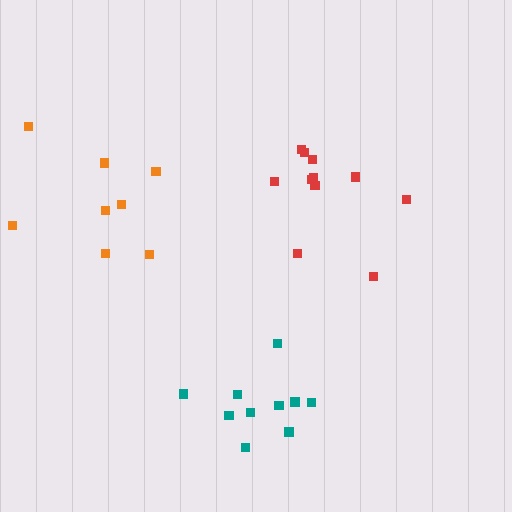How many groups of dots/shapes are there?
There are 3 groups.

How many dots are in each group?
Group 1: 11 dots, Group 2: 8 dots, Group 3: 10 dots (29 total).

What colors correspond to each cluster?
The clusters are colored: red, orange, teal.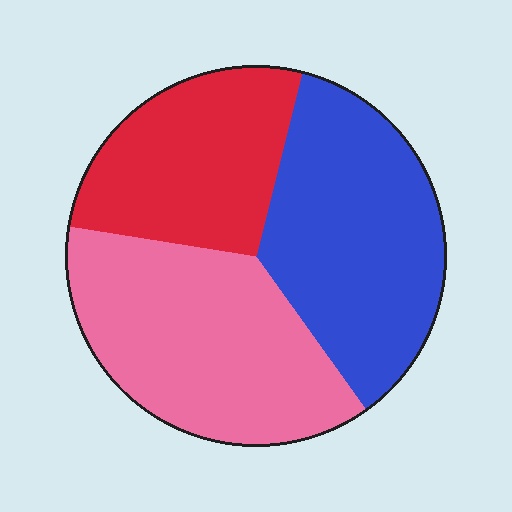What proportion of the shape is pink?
Pink covers around 35% of the shape.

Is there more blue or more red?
Blue.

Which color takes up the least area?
Red, at roughly 25%.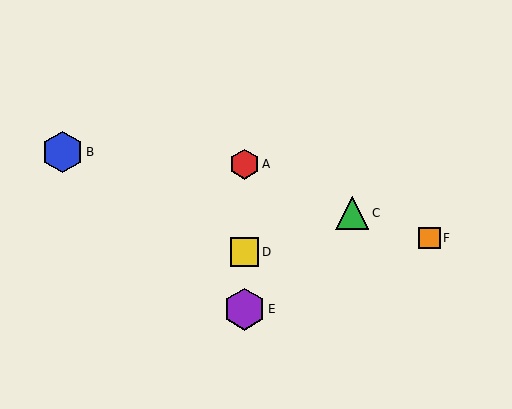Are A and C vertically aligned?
No, A is at x≈244 and C is at x≈352.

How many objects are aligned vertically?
3 objects (A, D, E) are aligned vertically.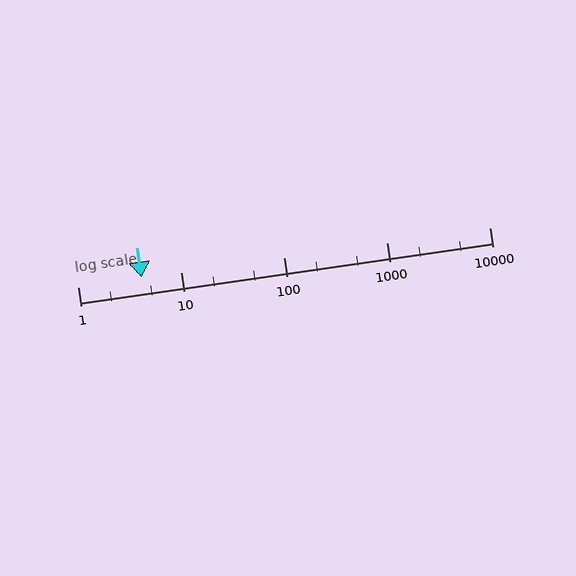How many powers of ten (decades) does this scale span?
The scale spans 4 decades, from 1 to 10000.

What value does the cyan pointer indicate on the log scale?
The pointer indicates approximately 4.2.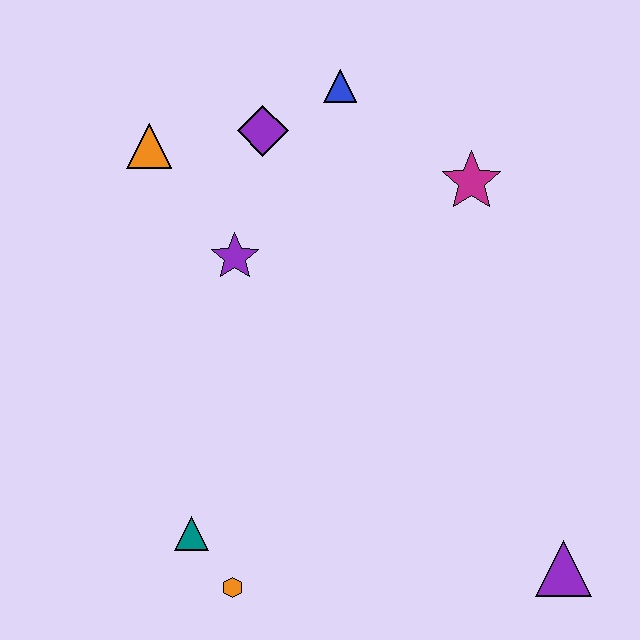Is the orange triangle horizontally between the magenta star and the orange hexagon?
No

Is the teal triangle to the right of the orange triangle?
Yes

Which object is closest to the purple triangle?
The orange hexagon is closest to the purple triangle.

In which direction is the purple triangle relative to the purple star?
The purple triangle is to the right of the purple star.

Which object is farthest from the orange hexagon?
The blue triangle is farthest from the orange hexagon.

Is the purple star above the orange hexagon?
Yes